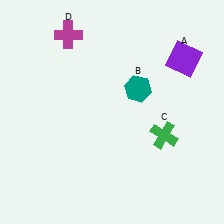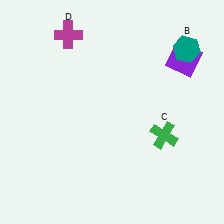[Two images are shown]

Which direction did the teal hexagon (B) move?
The teal hexagon (B) moved right.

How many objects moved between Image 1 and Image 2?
1 object moved between the two images.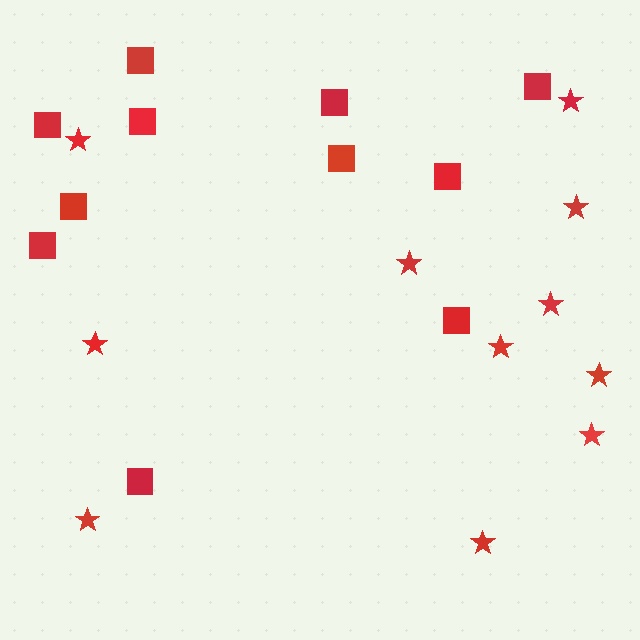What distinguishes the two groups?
There are 2 groups: one group of stars (11) and one group of squares (11).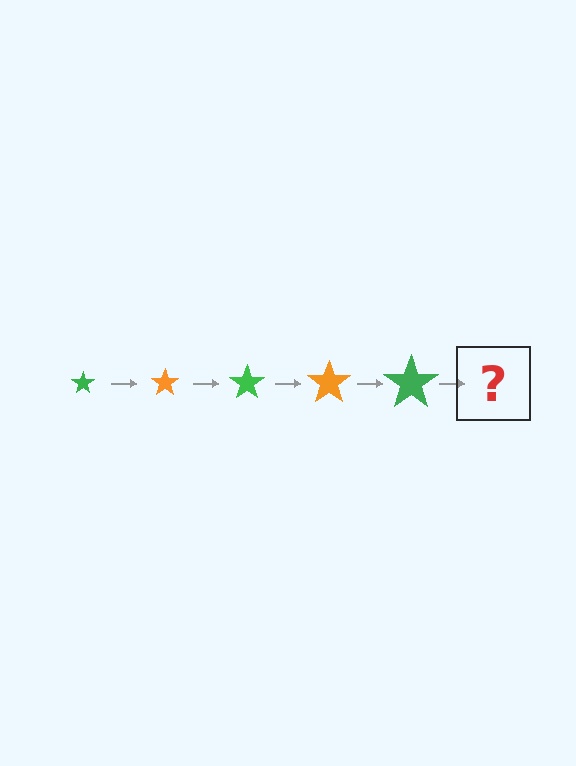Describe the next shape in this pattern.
It should be an orange star, larger than the previous one.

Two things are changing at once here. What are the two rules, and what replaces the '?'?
The two rules are that the star grows larger each step and the color cycles through green and orange. The '?' should be an orange star, larger than the previous one.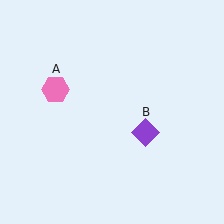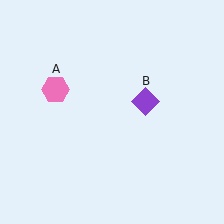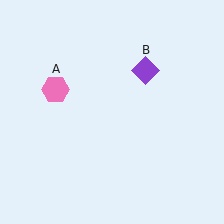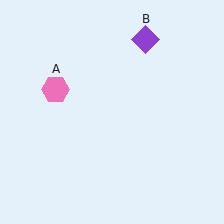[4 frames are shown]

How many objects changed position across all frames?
1 object changed position: purple diamond (object B).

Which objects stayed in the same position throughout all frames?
Pink hexagon (object A) remained stationary.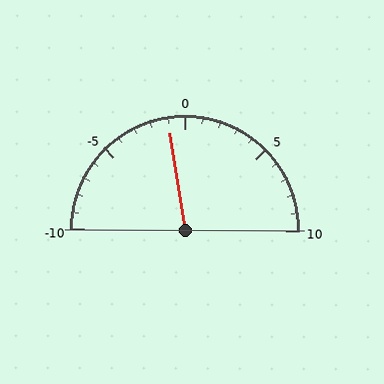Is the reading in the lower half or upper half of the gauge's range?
The reading is in the lower half of the range (-10 to 10).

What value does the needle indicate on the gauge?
The needle indicates approximately -1.